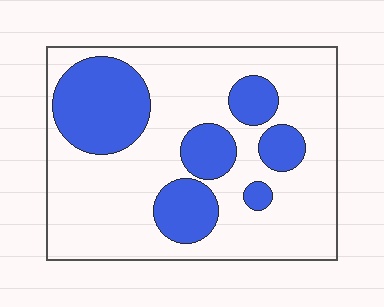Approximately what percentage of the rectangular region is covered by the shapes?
Approximately 30%.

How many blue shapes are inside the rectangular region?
6.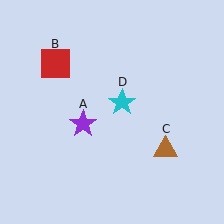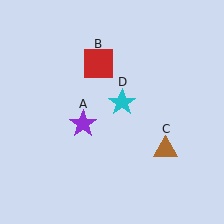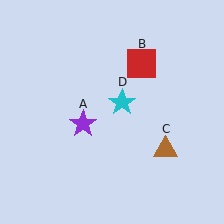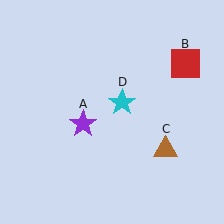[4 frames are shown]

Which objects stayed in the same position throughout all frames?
Purple star (object A) and brown triangle (object C) and cyan star (object D) remained stationary.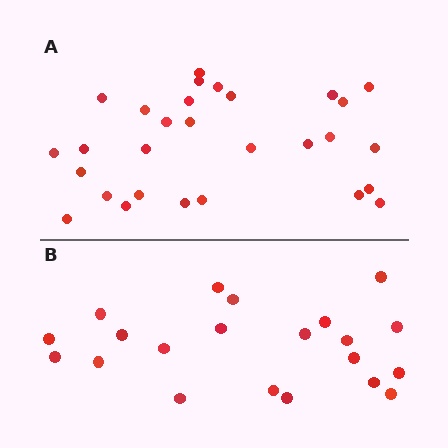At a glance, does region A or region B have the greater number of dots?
Region A (the top region) has more dots.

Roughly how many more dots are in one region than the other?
Region A has roughly 8 or so more dots than region B.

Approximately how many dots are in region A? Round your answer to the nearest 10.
About 30 dots. (The exact count is 29, which rounds to 30.)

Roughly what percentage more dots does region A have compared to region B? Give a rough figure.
About 40% more.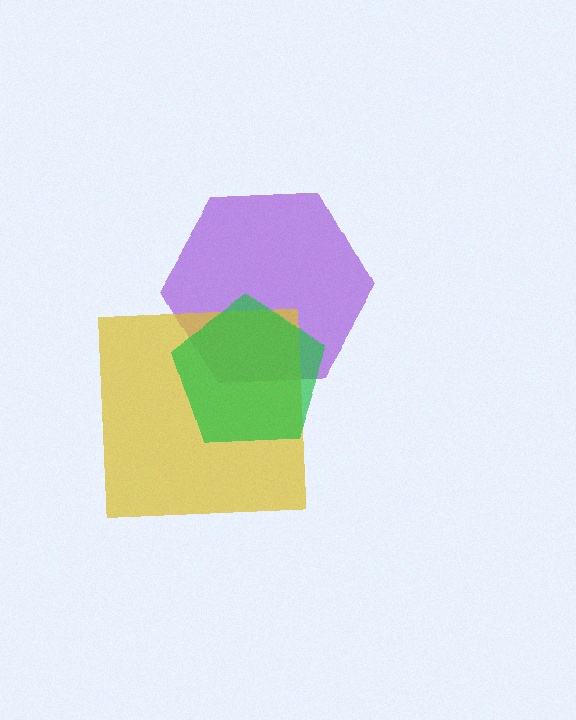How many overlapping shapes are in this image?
There are 3 overlapping shapes in the image.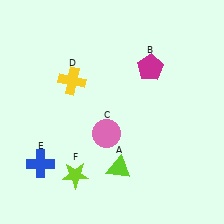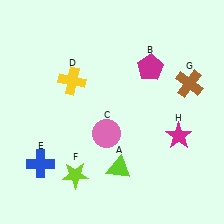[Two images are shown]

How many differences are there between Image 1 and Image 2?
There are 2 differences between the two images.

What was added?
A brown cross (G), a magenta star (H) were added in Image 2.